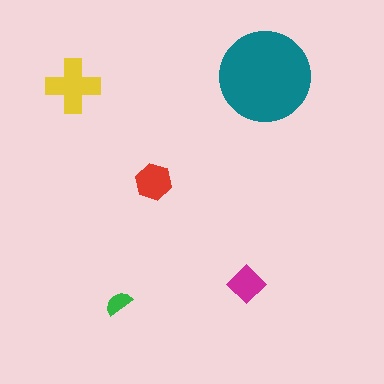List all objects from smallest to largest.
The green semicircle, the magenta diamond, the red hexagon, the yellow cross, the teal circle.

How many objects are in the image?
There are 5 objects in the image.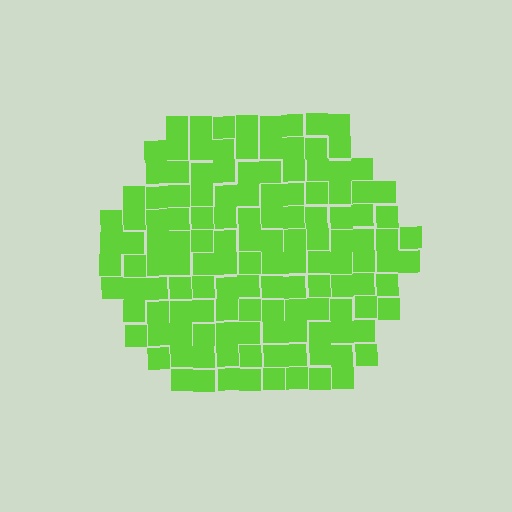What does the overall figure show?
The overall figure shows a hexagon.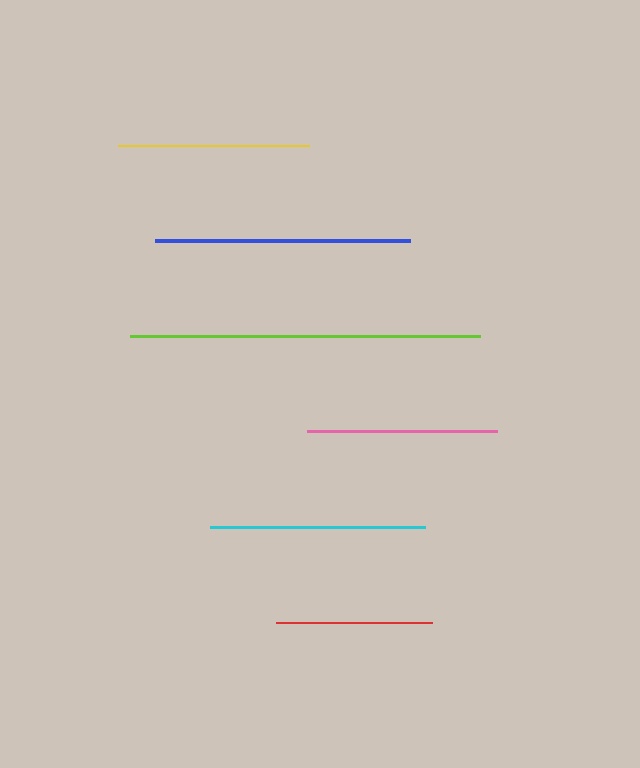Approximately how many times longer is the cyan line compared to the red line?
The cyan line is approximately 1.4 times the length of the red line.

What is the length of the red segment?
The red segment is approximately 156 pixels long.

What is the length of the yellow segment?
The yellow segment is approximately 190 pixels long.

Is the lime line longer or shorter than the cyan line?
The lime line is longer than the cyan line.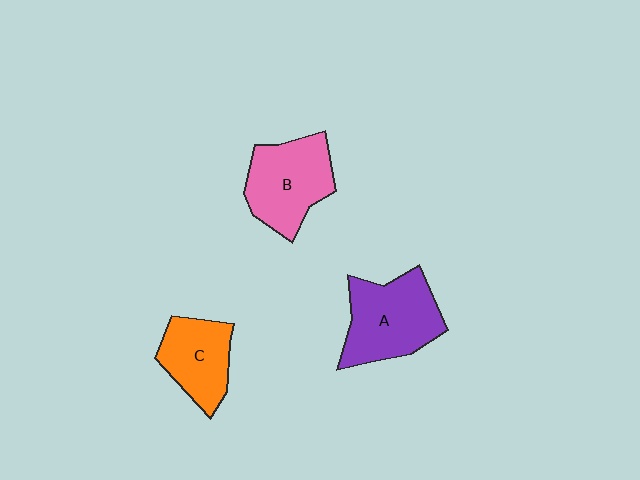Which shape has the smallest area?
Shape C (orange).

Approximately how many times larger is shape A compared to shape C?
Approximately 1.4 times.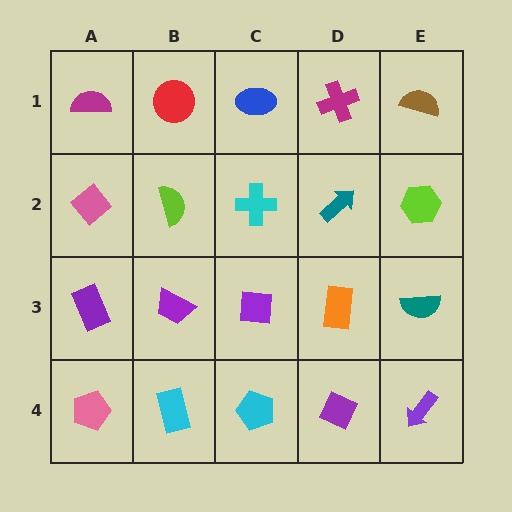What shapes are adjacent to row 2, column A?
A magenta semicircle (row 1, column A), a purple rectangle (row 3, column A), a lime semicircle (row 2, column B).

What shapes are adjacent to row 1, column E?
A lime hexagon (row 2, column E), a magenta cross (row 1, column D).